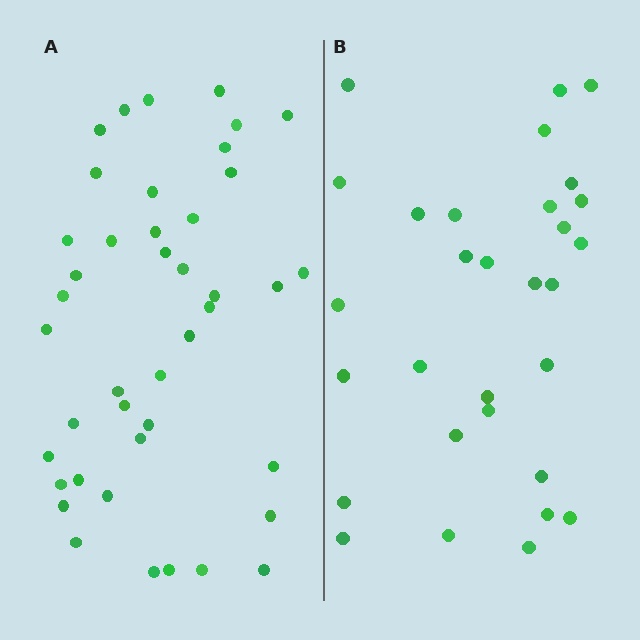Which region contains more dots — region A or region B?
Region A (the left region) has more dots.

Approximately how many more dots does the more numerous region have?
Region A has roughly 12 or so more dots than region B.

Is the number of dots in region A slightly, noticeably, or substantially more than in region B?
Region A has noticeably more, but not dramatically so. The ratio is roughly 1.4 to 1.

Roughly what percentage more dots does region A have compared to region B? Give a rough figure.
About 40% more.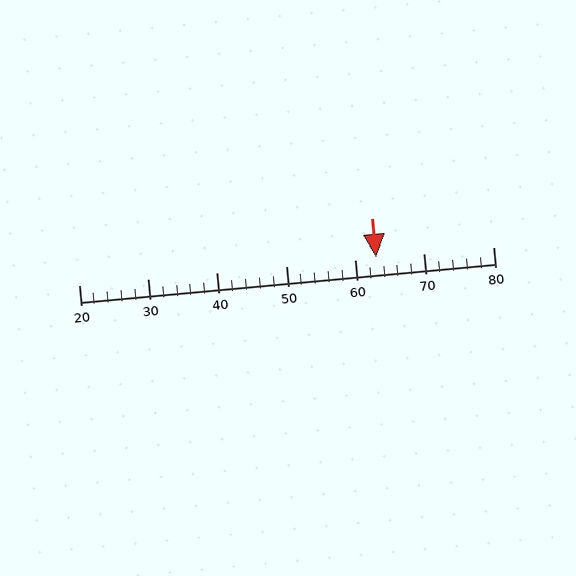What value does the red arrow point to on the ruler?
The red arrow points to approximately 63.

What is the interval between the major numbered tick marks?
The major tick marks are spaced 10 units apart.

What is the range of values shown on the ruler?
The ruler shows values from 20 to 80.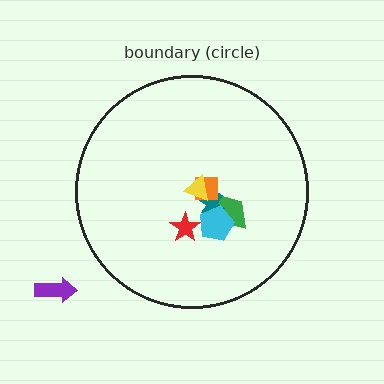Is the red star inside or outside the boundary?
Inside.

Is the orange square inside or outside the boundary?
Inside.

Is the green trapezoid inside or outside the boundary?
Inside.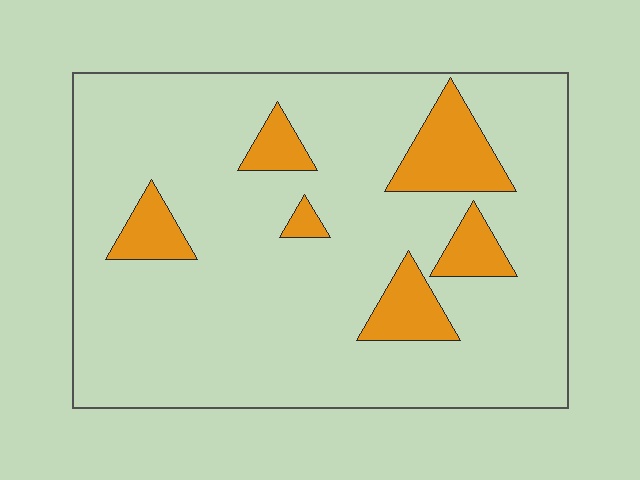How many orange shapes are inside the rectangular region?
6.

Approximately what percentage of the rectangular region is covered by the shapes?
Approximately 15%.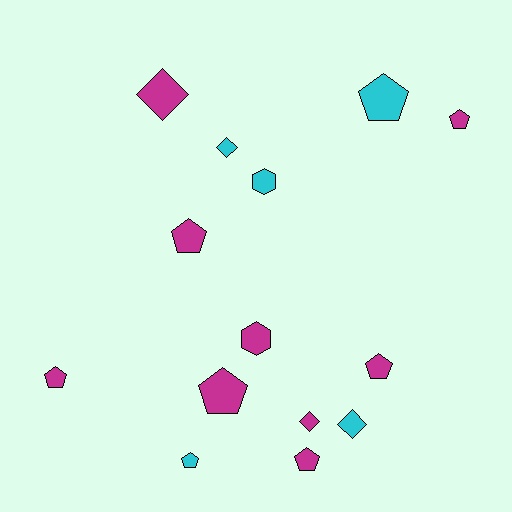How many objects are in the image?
There are 14 objects.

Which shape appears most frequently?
Pentagon, with 8 objects.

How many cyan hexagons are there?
There is 1 cyan hexagon.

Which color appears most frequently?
Magenta, with 9 objects.